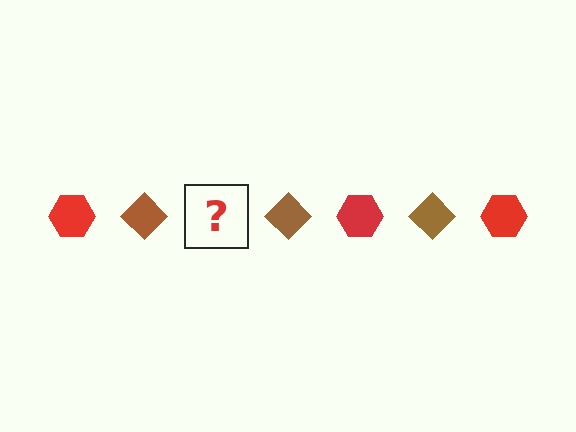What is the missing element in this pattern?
The missing element is a red hexagon.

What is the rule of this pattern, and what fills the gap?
The rule is that the pattern alternates between red hexagon and brown diamond. The gap should be filled with a red hexagon.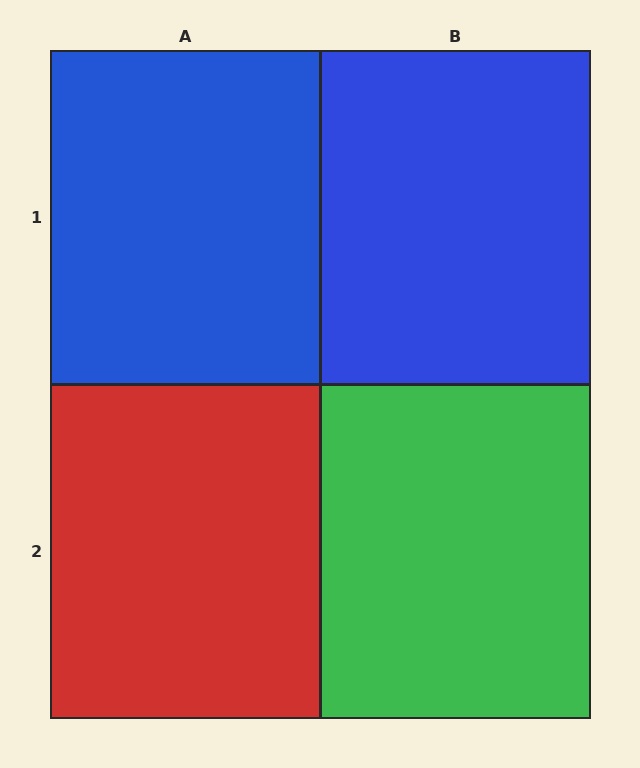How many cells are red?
1 cell is red.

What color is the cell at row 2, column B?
Green.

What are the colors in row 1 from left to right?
Blue, blue.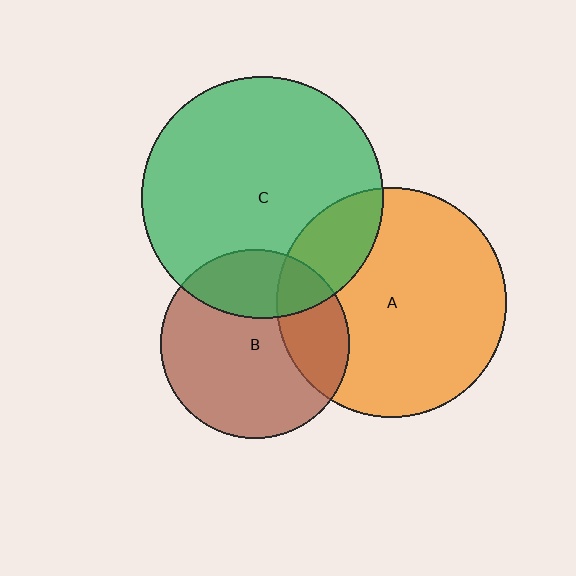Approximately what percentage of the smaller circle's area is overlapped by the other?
Approximately 25%.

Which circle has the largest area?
Circle C (green).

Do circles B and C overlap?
Yes.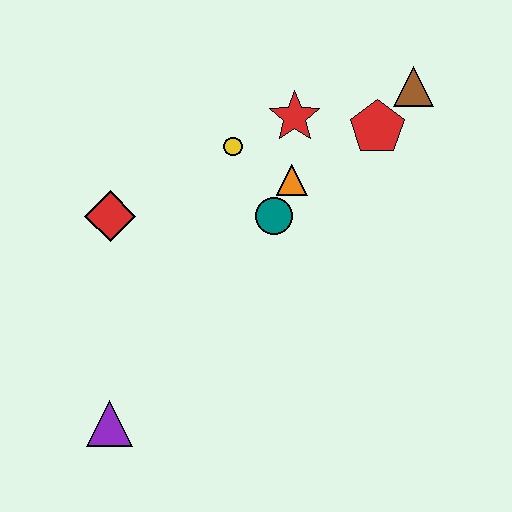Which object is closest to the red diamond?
The yellow circle is closest to the red diamond.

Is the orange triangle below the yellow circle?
Yes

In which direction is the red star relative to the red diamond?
The red star is to the right of the red diamond.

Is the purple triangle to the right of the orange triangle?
No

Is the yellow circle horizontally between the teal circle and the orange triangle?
No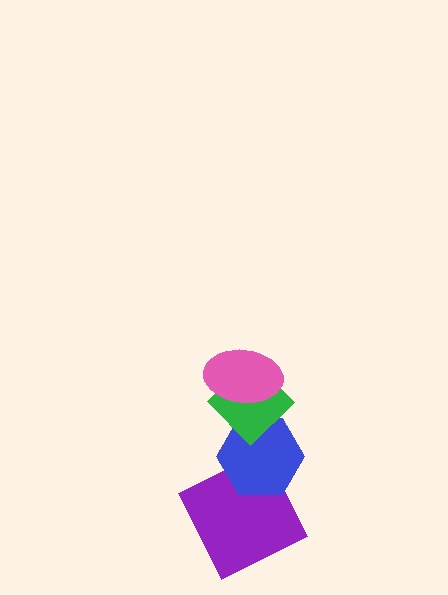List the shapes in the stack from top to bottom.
From top to bottom: the pink ellipse, the green diamond, the blue hexagon, the purple square.